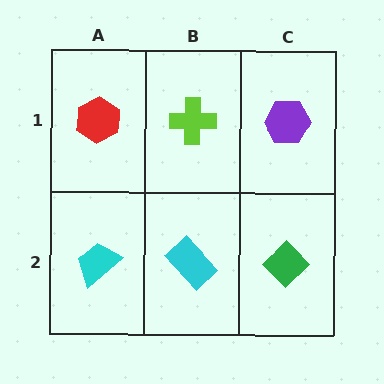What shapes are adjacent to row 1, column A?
A cyan trapezoid (row 2, column A), a lime cross (row 1, column B).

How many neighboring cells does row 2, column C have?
2.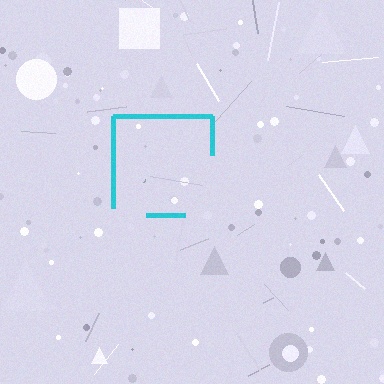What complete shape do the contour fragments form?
The contour fragments form a square.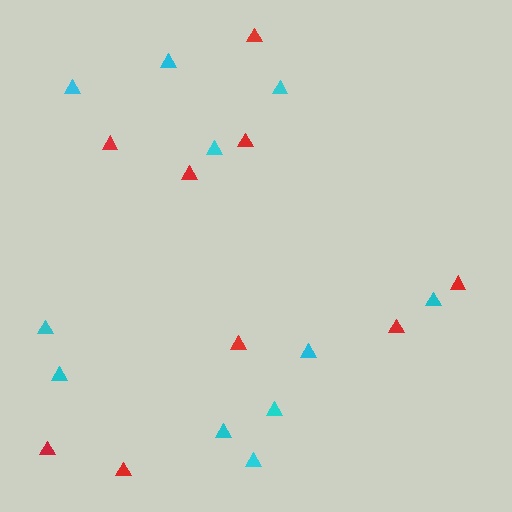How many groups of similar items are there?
There are 2 groups: one group of red triangles (9) and one group of cyan triangles (11).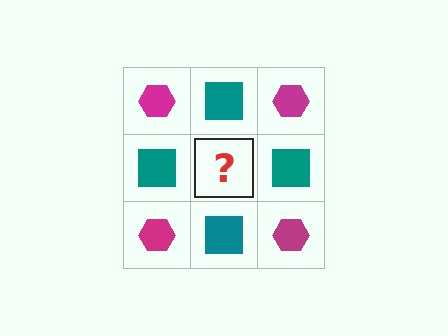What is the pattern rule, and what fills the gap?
The rule is that it alternates magenta hexagon and teal square in a checkerboard pattern. The gap should be filled with a magenta hexagon.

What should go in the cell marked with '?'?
The missing cell should contain a magenta hexagon.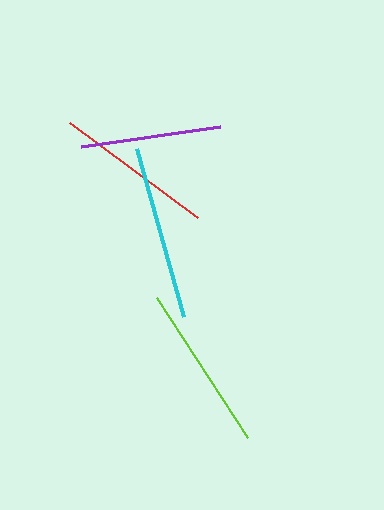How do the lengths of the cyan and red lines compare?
The cyan and red lines are approximately the same length.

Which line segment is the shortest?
The purple line is the shortest at approximately 140 pixels.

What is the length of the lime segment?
The lime segment is approximately 167 pixels long.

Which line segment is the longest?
The cyan line is the longest at approximately 174 pixels.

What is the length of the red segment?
The red segment is approximately 160 pixels long.